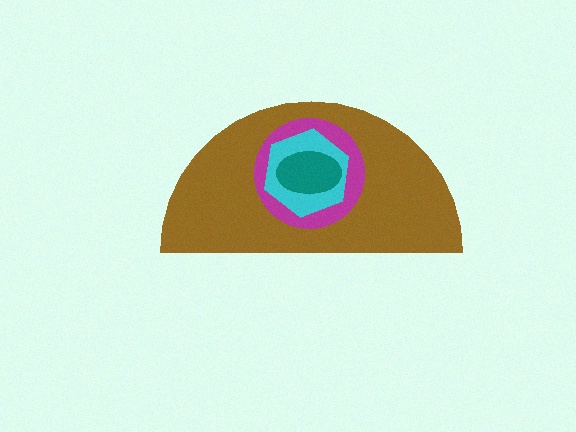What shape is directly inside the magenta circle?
The cyan hexagon.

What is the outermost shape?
The brown semicircle.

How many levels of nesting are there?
4.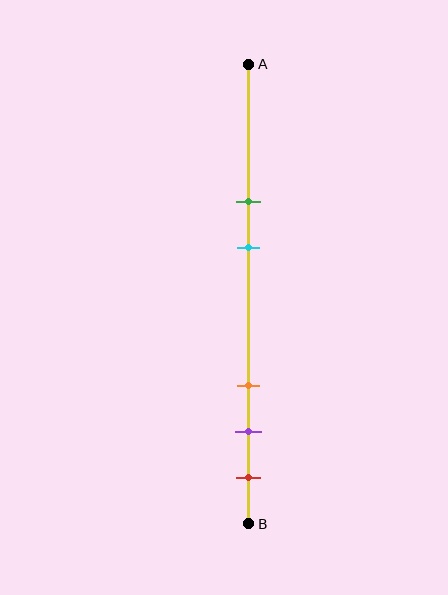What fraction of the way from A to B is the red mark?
The red mark is approximately 90% (0.9) of the way from A to B.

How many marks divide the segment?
There are 5 marks dividing the segment.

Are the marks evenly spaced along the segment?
No, the marks are not evenly spaced.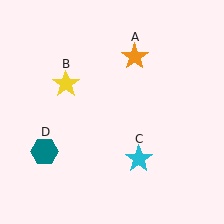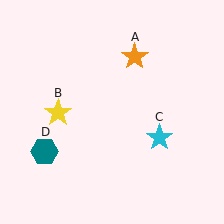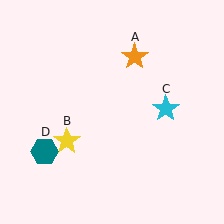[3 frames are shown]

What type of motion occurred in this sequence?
The yellow star (object B), cyan star (object C) rotated counterclockwise around the center of the scene.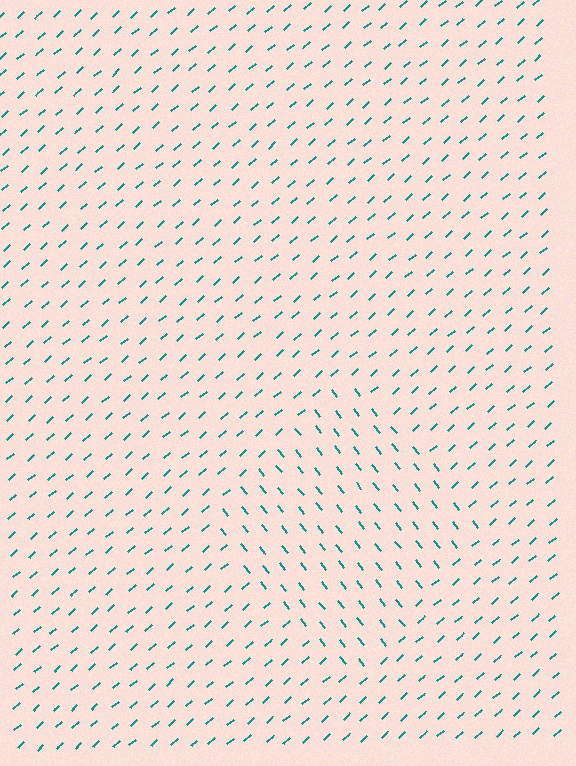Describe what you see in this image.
The image is filled with small teal line segments. A diamond region in the image has lines oriented differently from the surrounding lines, creating a visible texture boundary.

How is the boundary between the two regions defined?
The boundary is defined purely by a change in line orientation (approximately 86 degrees difference). All lines are the same color and thickness.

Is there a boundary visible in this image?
Yes, there is a texture boundary formed by a change in line orientation.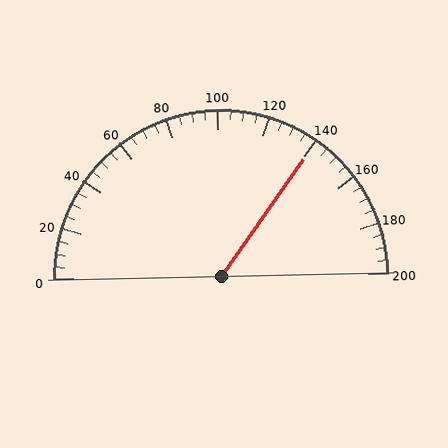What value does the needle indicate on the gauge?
The needle indicates approximately 140.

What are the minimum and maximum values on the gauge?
The gauge ranges from 0 to 200.